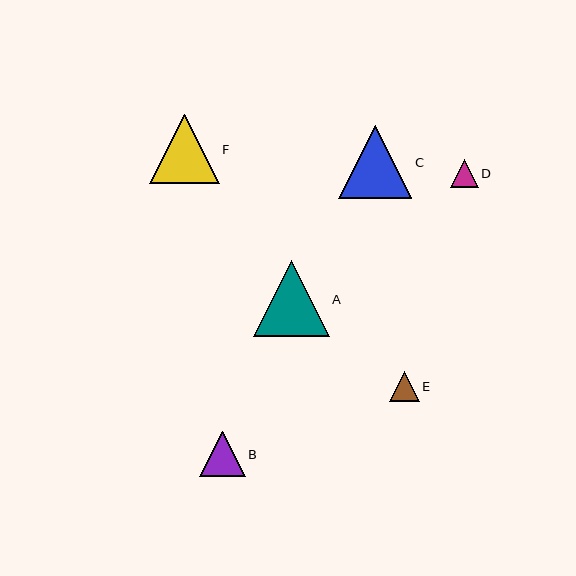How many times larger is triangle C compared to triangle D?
Triangle C is approximately 2.6 times the size of triangle D.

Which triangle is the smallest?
Triangle D is the smallest with a size of approximately 28 pixels.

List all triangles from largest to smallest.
From largest to smallest: A, C, F, B, E, D.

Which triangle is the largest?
Triangle A is the largest with a size of approximately 76 pixels.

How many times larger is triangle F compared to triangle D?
Triangle F is approximately 2.5 times the size of triangle D.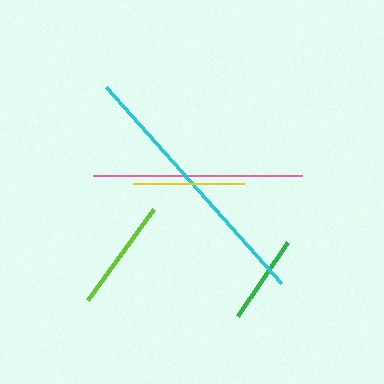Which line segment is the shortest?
The green line is the shortest at approximately 89 pixels.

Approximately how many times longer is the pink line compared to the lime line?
The pink line is approximately 1.8 times the length of the lime line.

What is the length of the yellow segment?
The yellow segment is approximately 111 pixels long.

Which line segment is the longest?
The cyan line is the longest at approximately 262 pixels.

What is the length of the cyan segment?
The cyan segment is approximately 262 pixels long.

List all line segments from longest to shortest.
From longest to shortest: cyan, pink, lime, yellow, green.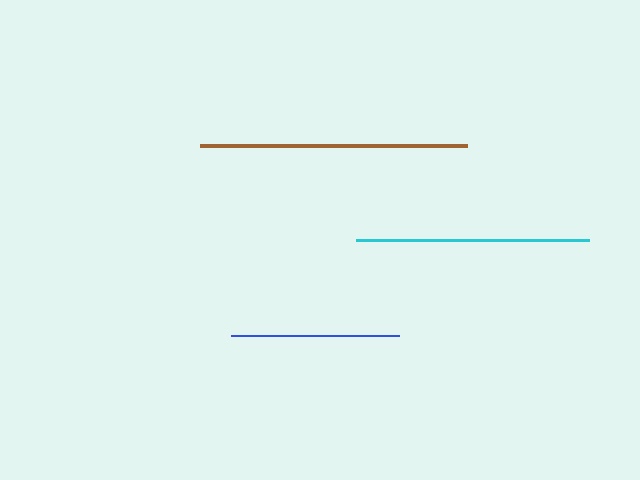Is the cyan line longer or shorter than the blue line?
The cyan line is longer than the blue line.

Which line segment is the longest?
The brown line is the longest at approximately 267 pixels.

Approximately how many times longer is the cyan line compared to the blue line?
The cyan line is approximately 1.4 times the length of the blue line.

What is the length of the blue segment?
The blue segment is approximately 169 pixels long.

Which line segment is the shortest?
The blue line is the shortest at approximately 169 pixels.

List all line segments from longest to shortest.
From longest to shortest: brown, cyan, blue.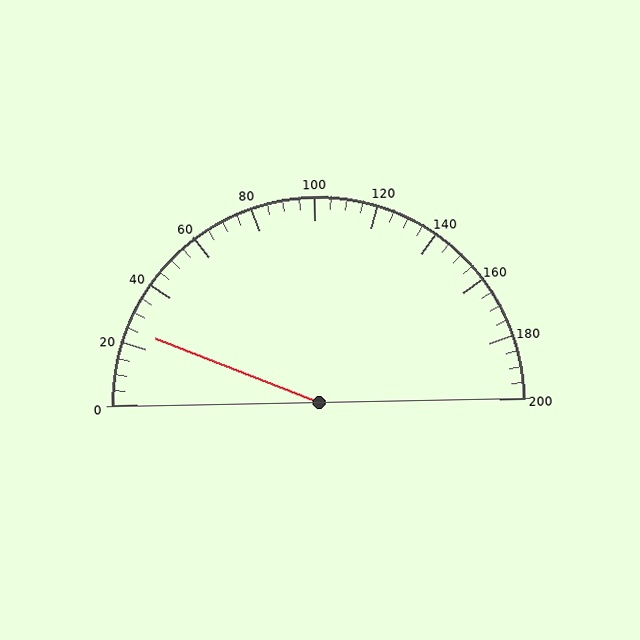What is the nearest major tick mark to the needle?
The nearest major tick mark is 20.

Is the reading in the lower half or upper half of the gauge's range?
The reading is in the lower half of the range (0 to 200).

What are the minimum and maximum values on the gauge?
The gauge ranges from 0 to 200.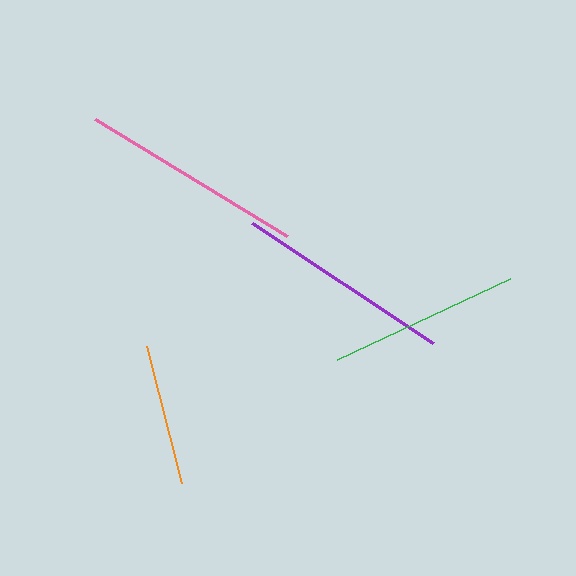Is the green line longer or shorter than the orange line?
The green line is longer than the orange line.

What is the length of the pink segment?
The pink segment is approximately 224 pixels long.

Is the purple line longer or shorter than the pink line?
The pink line is longer than the purple line.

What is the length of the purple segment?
The purple segment is approximately 217 pixels long.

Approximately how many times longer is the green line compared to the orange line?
The green line is approximately 1.3 times the length of the orange line.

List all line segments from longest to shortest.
From longest to shortest: pink, purple, green, orange.